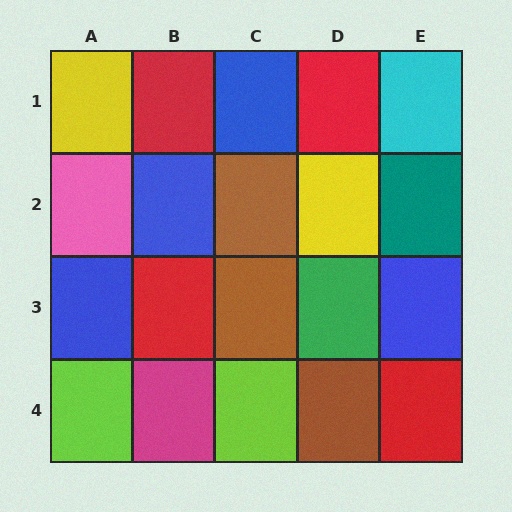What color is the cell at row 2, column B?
Blue.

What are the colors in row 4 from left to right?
Lime, magenta, lime, brown, red.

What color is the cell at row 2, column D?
Yellow.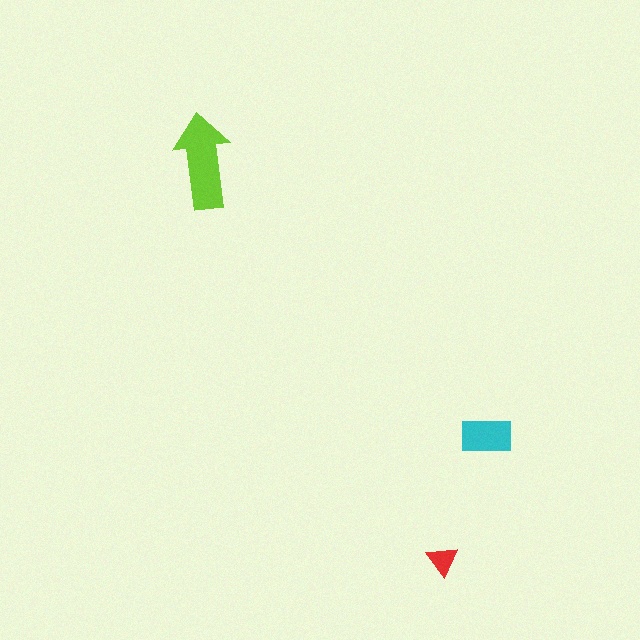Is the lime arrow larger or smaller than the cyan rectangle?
Larger.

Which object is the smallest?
The red triangle.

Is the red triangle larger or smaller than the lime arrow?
Smaller.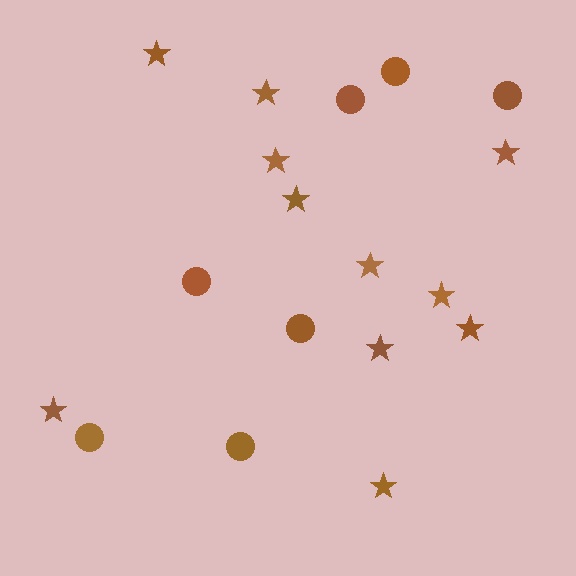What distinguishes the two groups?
There are 2 groups: one group of circles (7) and one group of stars (11).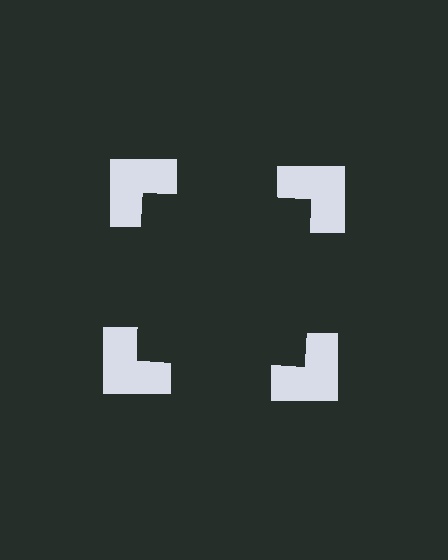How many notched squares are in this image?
There are 4 — one at each vertex of the illusory square.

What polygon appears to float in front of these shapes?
An illusory square — its edges are inferred from the aligned wedge cuts in the notched squares, not physically drawn.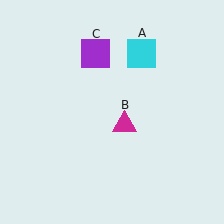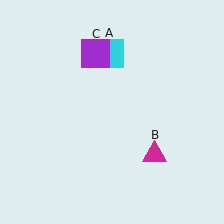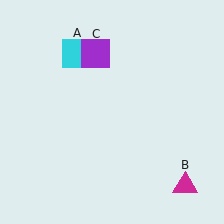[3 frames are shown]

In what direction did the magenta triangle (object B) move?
The magenta triangle (object B) moved down and to the right.